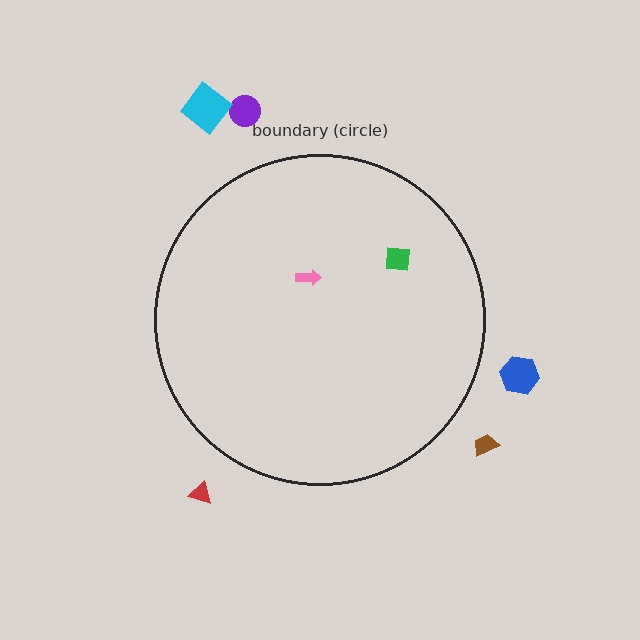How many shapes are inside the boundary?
2 inside, 5 outside.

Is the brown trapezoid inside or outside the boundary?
Outside.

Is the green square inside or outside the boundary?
Inside.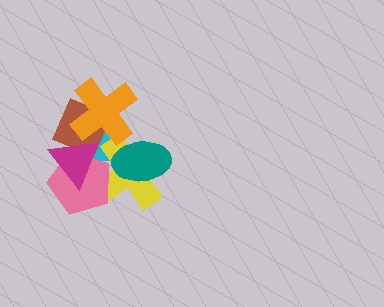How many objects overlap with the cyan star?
6 objects overlap with the cyan star.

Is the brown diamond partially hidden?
Yes, it is partially covered by another shape.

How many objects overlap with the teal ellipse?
2 objects overlap with the teal ellipse.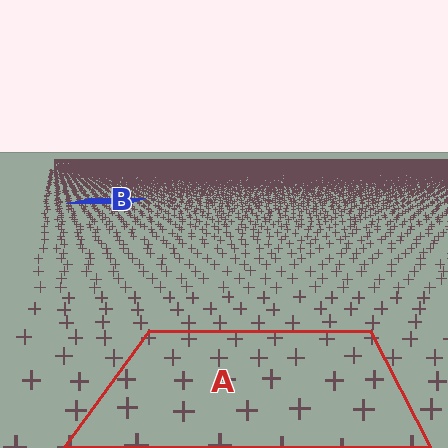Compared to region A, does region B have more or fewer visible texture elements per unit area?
Region B has more texture elements per unit area — they are packed more densely because it is farther away.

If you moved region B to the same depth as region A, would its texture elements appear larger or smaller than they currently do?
They would appear larger. At a closer depth, the same texture elements are projected at a bigger on-screen size.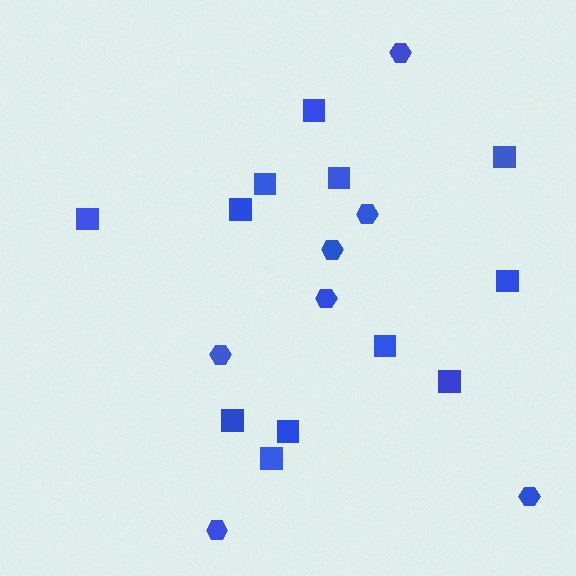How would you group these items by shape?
There are 2 groups: one group of squares (12) and one group of hexagons (7).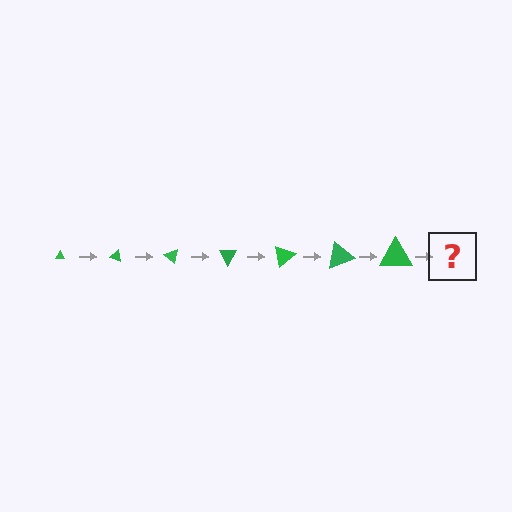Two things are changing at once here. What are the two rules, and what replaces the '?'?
The two rules are that the triangle grows larger each step and it rotates 20 degrees each step. The '?' should be a triangle, larger than the previous one and rotated 140 degrees from the start.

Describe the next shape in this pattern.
It should be a triangle, larger than the previous one and rotated 140 degrees from the start.